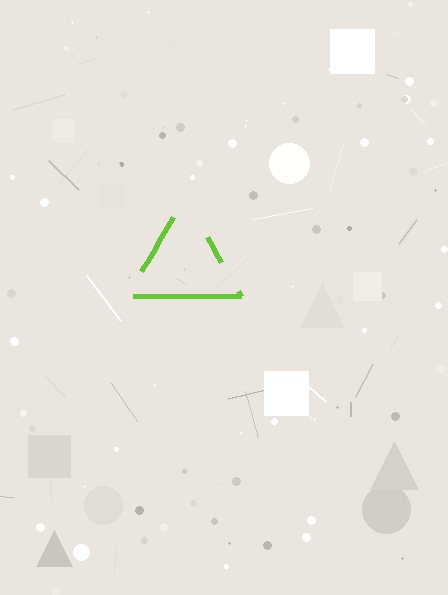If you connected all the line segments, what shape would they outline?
They would outline a triangle.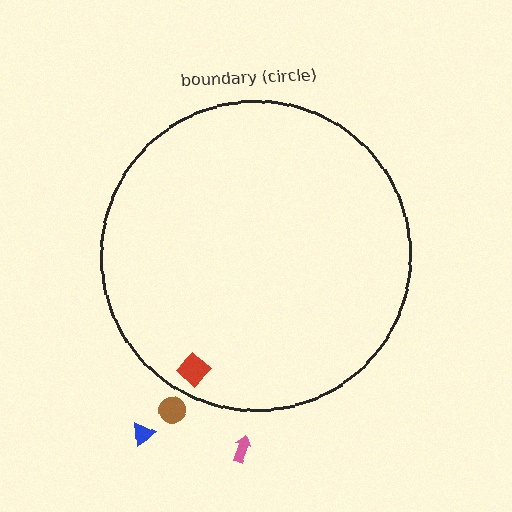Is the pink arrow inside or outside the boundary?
Outside.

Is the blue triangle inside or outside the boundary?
Outside.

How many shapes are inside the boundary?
1 inside, 3 outside.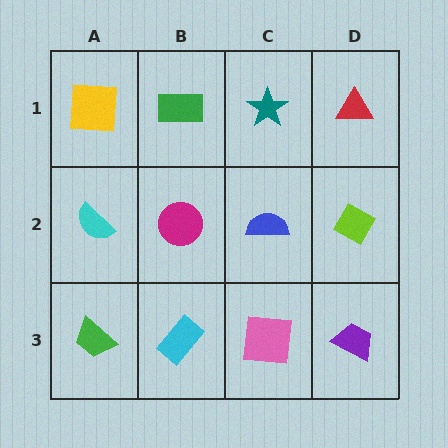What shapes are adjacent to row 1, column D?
A lime diamond (row 2, column D), a teal star (row 1, column C).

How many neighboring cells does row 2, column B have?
4.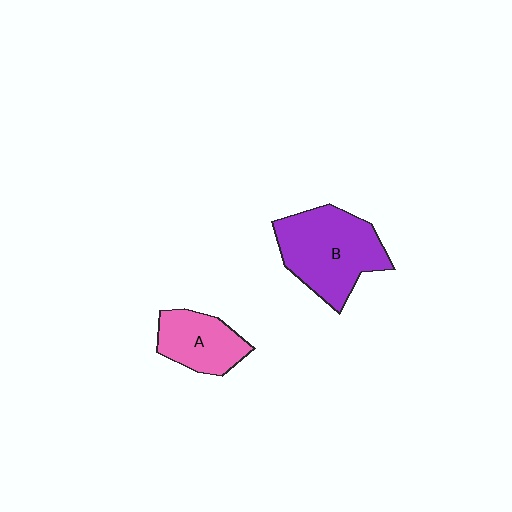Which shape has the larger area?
Shape B (purple).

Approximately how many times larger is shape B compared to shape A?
Approximately 1.7 times.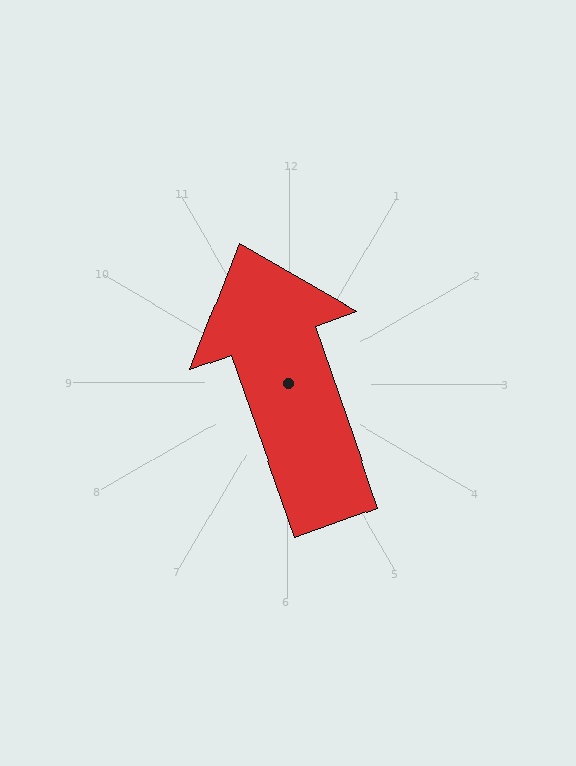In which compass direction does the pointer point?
North.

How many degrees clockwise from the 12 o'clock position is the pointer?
Approximately 341 degrees.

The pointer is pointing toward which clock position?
Roughly 11 o'clock.